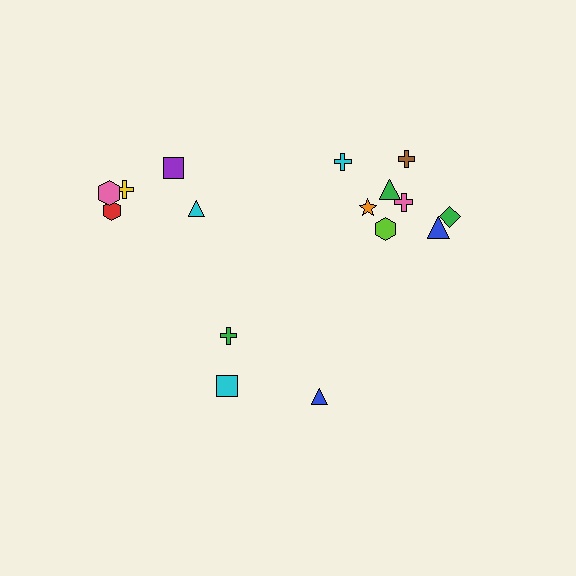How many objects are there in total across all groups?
There are 16 objects.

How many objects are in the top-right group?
There are 8 objects.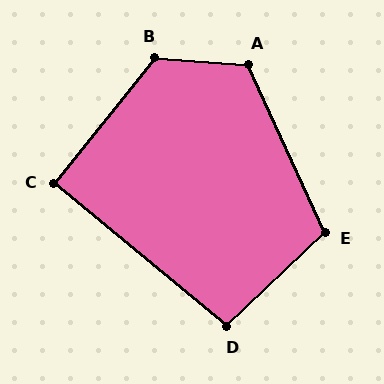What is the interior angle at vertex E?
Approximately 109 degrees (obtuse).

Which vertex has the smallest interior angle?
C, at approximately 91 degrees.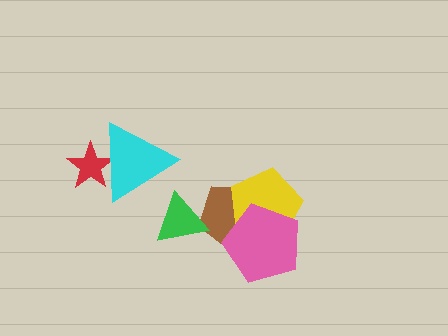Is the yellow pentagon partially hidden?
Yes, it is partially covered by another shape.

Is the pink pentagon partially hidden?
No, no other shape covers it.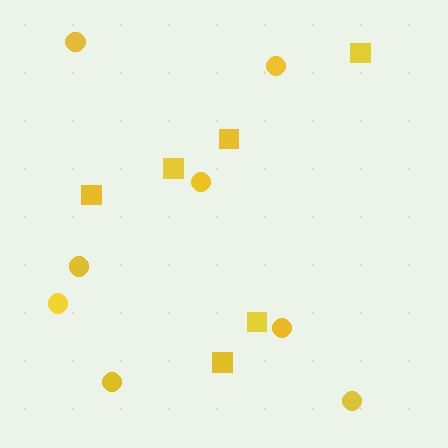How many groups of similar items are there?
There are 2 groups: one group of squares (6) and one group of circles (8).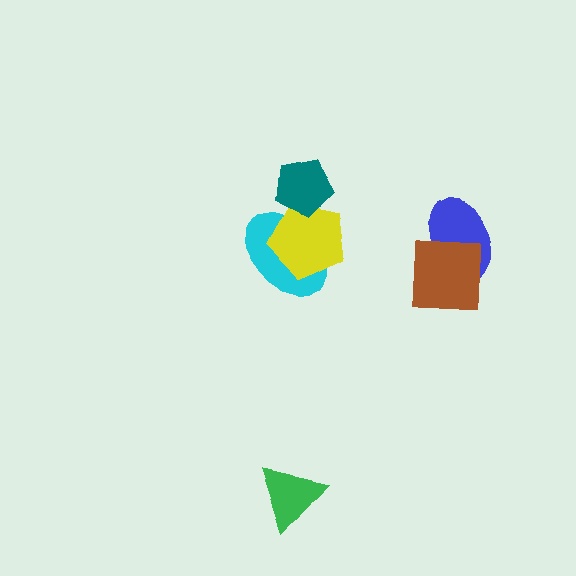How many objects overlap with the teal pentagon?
2 objects overlap with the teal pentagon.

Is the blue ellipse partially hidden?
Yes, it is partially covered by another shape.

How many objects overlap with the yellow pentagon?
2 objects overlap with the yellow pentagon.